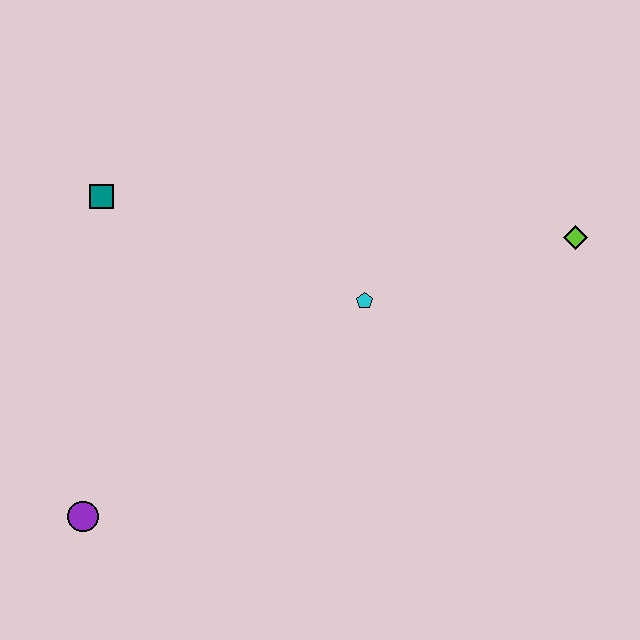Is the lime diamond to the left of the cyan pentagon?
No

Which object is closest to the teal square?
The cyan pentagon is closest to the teal square.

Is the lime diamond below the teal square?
Yes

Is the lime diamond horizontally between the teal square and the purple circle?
No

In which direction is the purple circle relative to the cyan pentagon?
The purple circle is to the left of the cyan pentagon.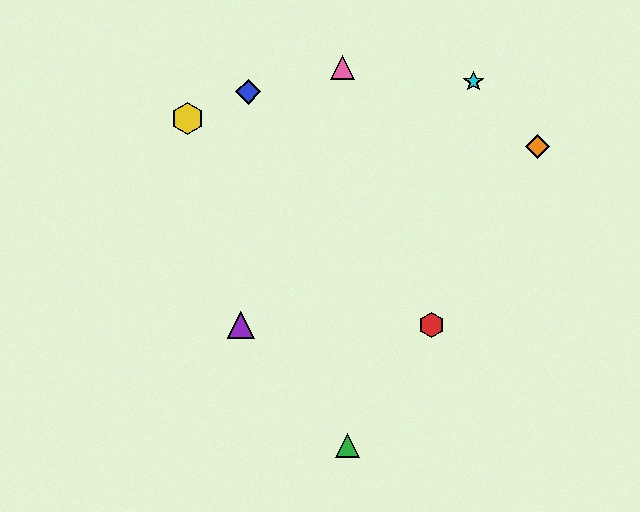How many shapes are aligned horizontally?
2 shapes (the red hexagon, the purple triangle) are aligned horizontally.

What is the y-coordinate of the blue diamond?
The blue diamond is at y≈92.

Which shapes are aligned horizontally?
The red hexagon, the purple triangle are aligned horizontally.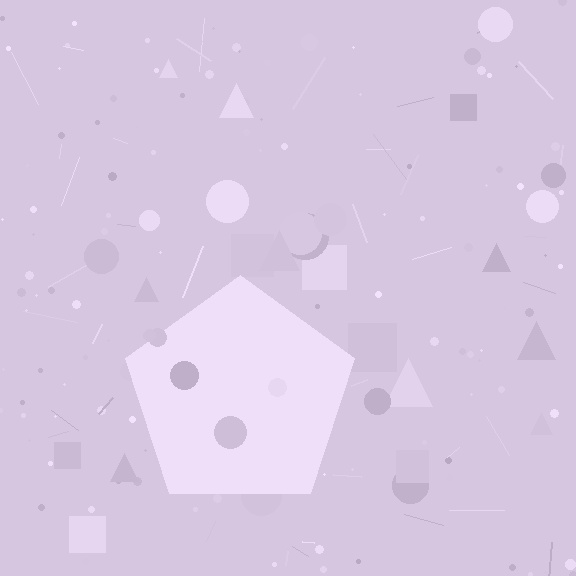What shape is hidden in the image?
A pentagon is hidden in the image.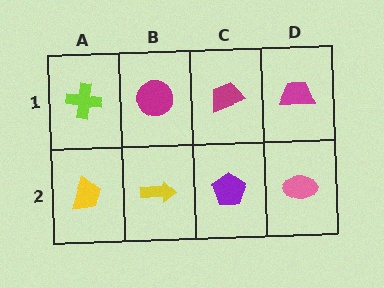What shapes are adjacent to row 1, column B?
A yellow arrow (row 2, column B), a lime cross (row 1, column A), a magenta trapezoid (row 1, column C).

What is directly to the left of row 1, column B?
A lime cross.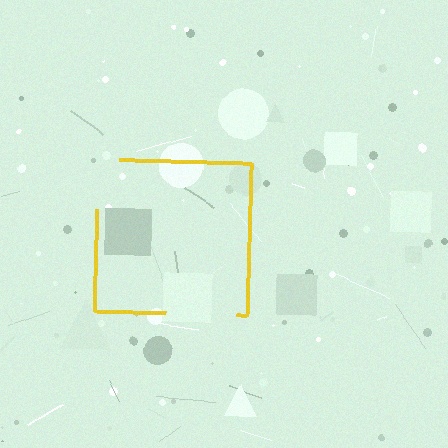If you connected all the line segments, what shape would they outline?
They would outline a square.